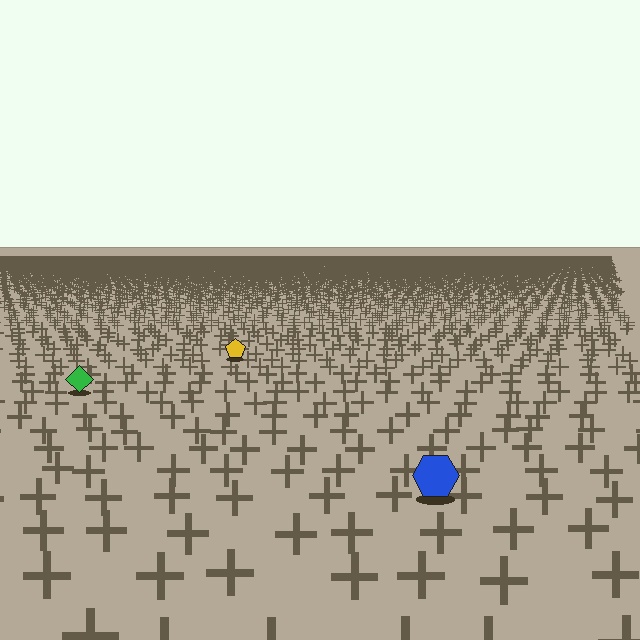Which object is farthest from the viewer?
The yellow pentagon is farthest from the viewer. It appears smaller and the ground texture around it is denser.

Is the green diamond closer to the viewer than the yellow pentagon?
Yes. The green diamond is closer — you can tell from the texture gradient: the ground texture is coarser near it.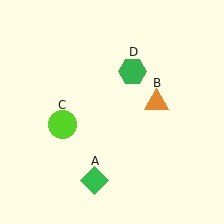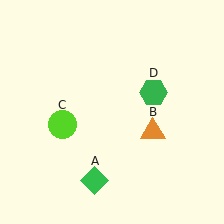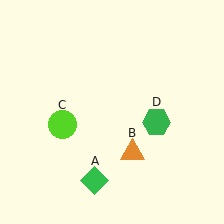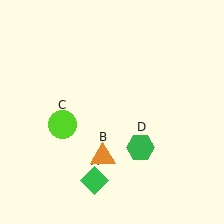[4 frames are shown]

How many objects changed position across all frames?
2 objects changed position: orange triangle (object B), green hexagon (object D).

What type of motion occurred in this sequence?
The orange triangle (object B), green hexagon (object D) rotated clockwise around the center of the scene.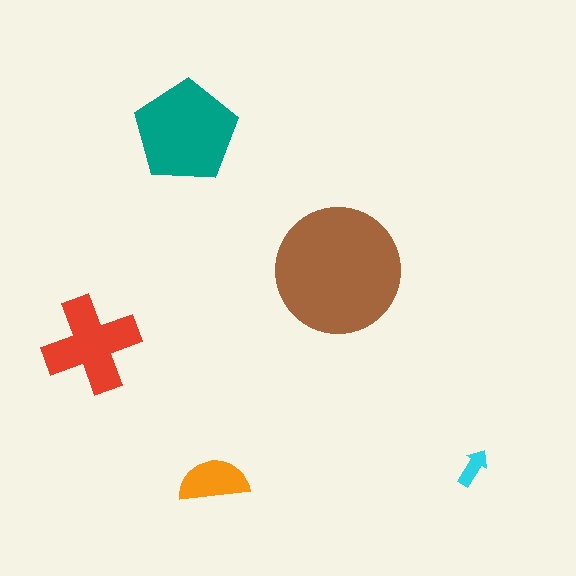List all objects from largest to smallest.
The brown circle, the teal pentagon, the red cross, the orange semicircle, the cyan arrow.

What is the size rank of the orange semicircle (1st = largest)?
4th.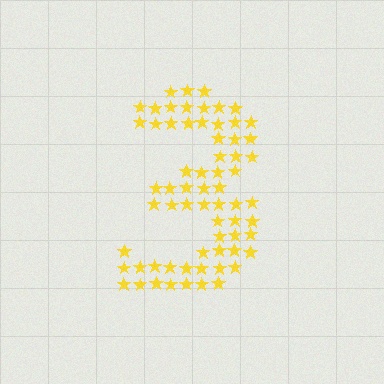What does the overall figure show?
The overall figure shows the digit 3.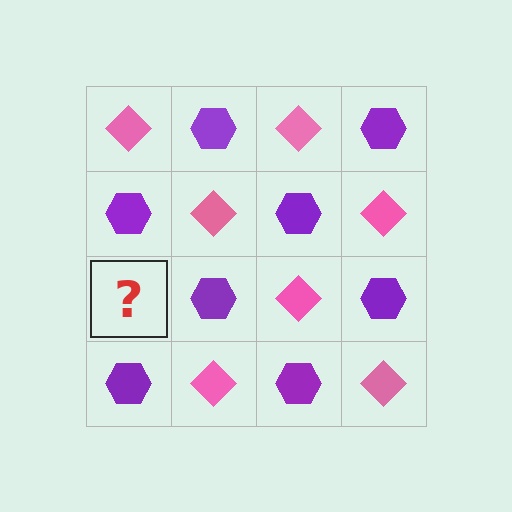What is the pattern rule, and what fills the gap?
The rule is that it alternates pink diamond and purple hexagon in a checkerboard pattern. The gap should be filled with a pink diamond.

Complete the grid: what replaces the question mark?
The question mark should be replaced with a pink diamond.